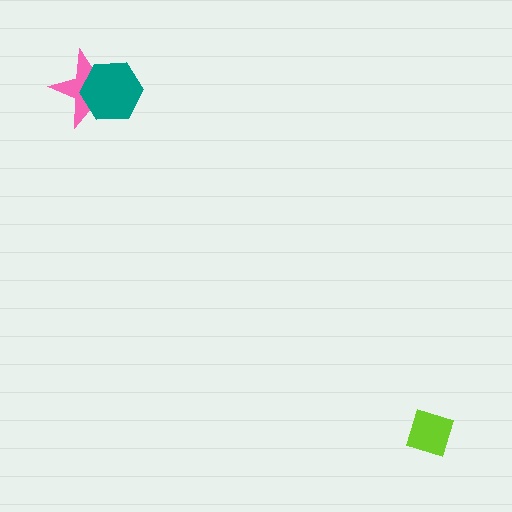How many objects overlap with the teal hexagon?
1 object overlaps with the teal hexagon.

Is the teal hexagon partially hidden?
No, no other shape covers it.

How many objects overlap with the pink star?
1 object overlaps with the pink star.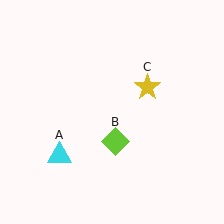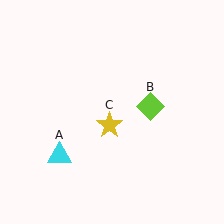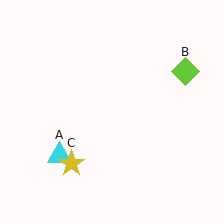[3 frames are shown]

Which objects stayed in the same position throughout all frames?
Cyan triangle (object A) remained stationary.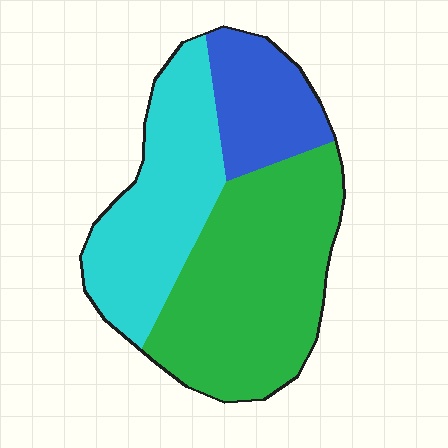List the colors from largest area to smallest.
From largest to smallest: green, cyan, blue.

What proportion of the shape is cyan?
Cyan covers 34% of the shape.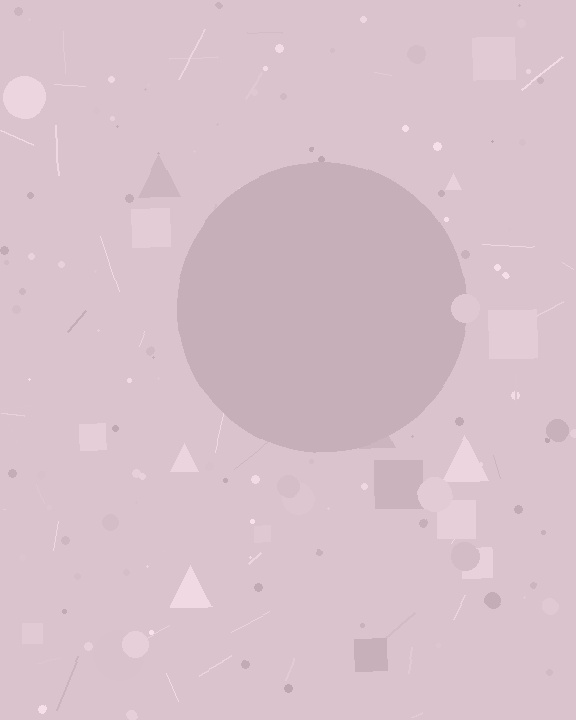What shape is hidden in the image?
A circle is hidden in the image.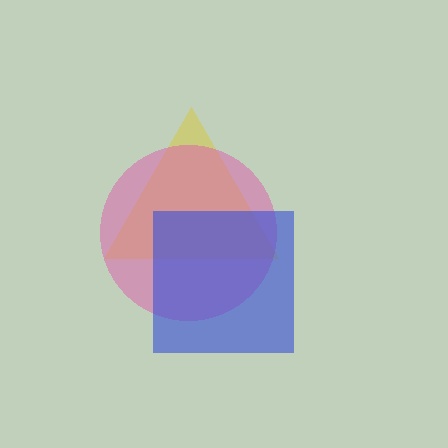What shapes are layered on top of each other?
The layered shapes are: a yellow triangle, a pink circle, a blue square.